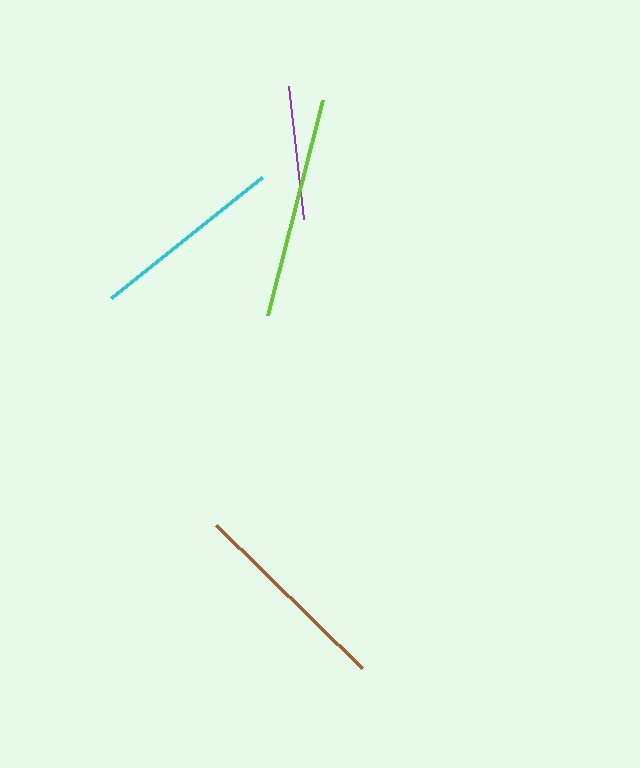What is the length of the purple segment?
The purple segment is approximately 134 pixels long.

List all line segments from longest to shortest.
From longest to shortest: lime, brown, cyan, purple.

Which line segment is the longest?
The lime line is the longest at approximately 222 pixels.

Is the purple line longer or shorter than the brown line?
The brown line is longer than the purple line.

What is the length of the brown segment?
The brown segment is approximately 205 pixels long.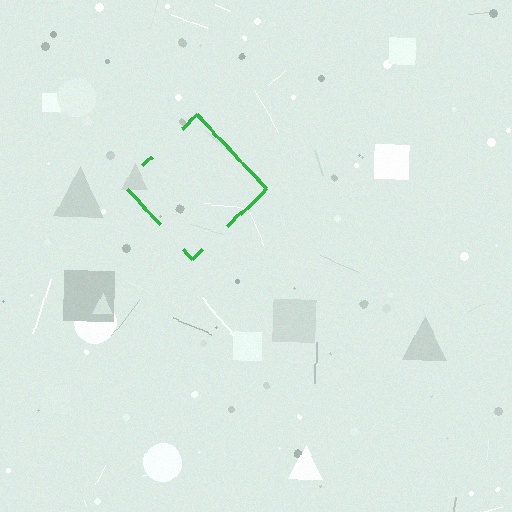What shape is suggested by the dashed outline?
The dashed outline suggests a diamond.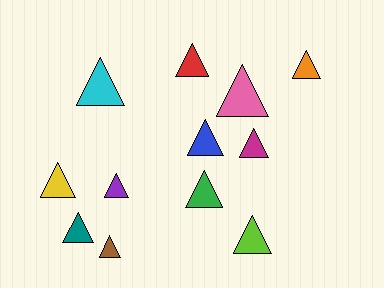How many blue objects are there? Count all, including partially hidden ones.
There is 1 blue object.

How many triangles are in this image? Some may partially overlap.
There are 12 triangles.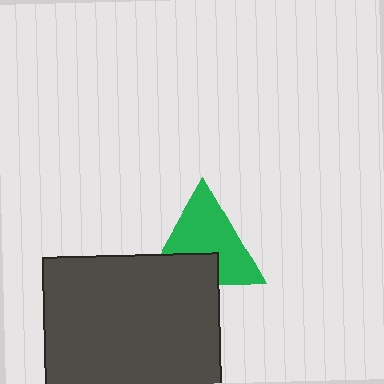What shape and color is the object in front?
The object in front is a dark gray square.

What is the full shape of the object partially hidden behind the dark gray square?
The partially hidden object is a green triangle.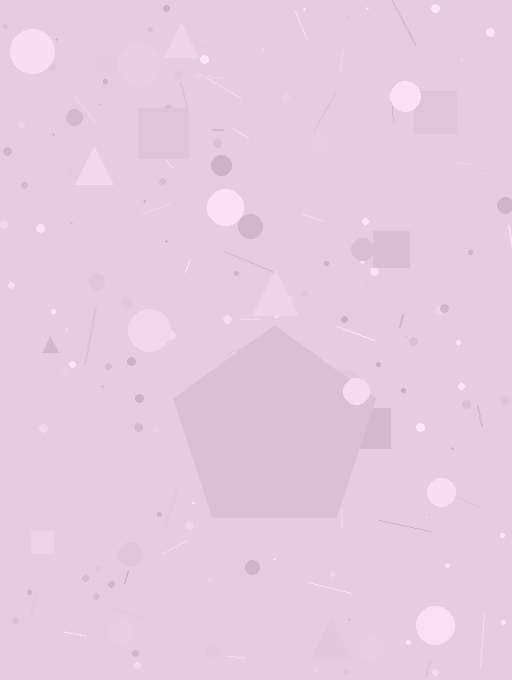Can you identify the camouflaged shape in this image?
The camouflaged shape is a pentagon.